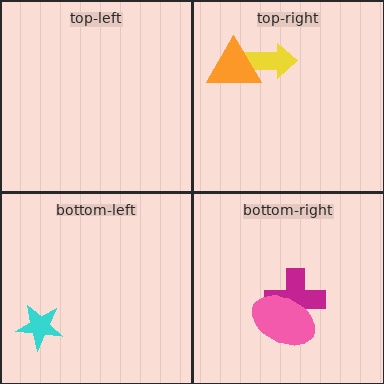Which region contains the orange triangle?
The top-right region.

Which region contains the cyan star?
The bottom-left region.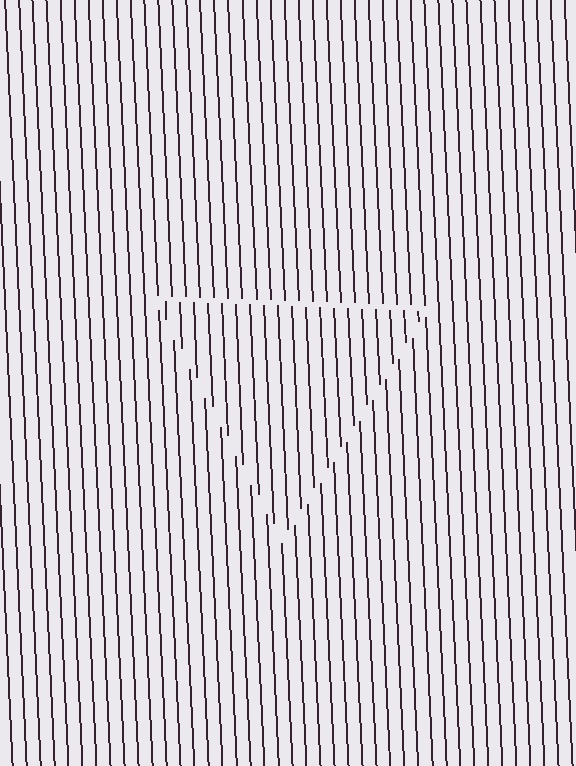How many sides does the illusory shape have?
3 sides — the line-ends trace a triangle.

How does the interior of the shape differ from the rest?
The interior of the shape contains the same grating, shifted by half a period — the contour is defined by the phase discontinuity where line-ends from the inner and outer gratings abut.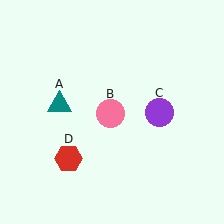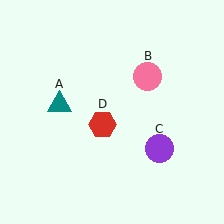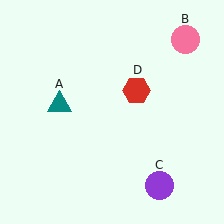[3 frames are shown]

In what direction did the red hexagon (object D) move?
The red hexagon (object D) moved up and to the right.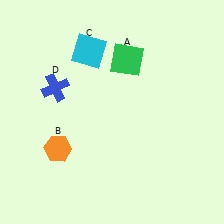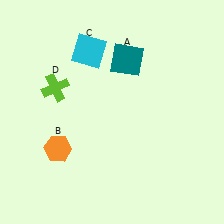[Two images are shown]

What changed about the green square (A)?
In Image 1, A is green. In Image 2, it changed to teal.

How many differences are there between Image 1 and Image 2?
There are 2 differences between the two images.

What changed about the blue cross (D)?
In Image 1, D is blue. In Image 2, it changed to lime.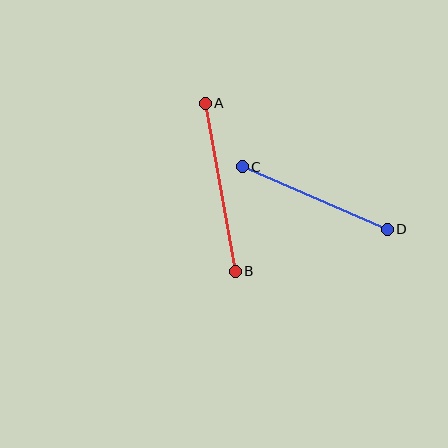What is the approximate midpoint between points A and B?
The midpoint is at approximately (220, 187) pixels.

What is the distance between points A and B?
The distance is approximately 171 pixels.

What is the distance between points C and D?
The distance is approximately 158 pixels.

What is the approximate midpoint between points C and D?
The midpoint is at approximately (315, 198) pixels.